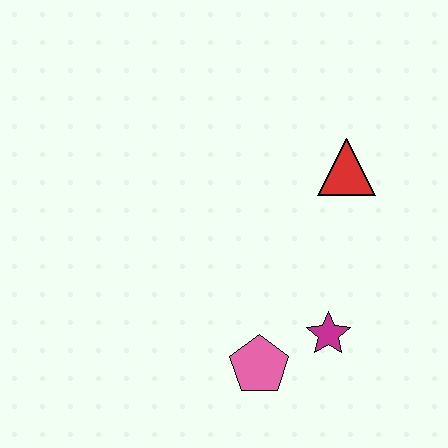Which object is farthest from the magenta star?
The red triangle is farthest from the magenta star.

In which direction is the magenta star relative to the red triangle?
The magenta star is below the red triangle.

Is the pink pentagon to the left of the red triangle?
Yes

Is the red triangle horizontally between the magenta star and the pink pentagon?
No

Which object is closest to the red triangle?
The magenta star is closest to the red triangle.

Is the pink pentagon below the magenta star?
Yes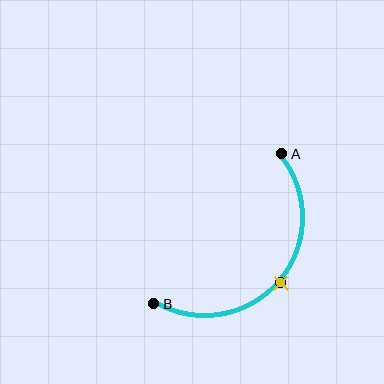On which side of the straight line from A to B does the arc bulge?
The arc bulges below and to the right of the straight line connecting A and B.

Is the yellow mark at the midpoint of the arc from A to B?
Yes. The yellow mark lies on the arc at equal arc-length from both A and B — it is the arc midpoint.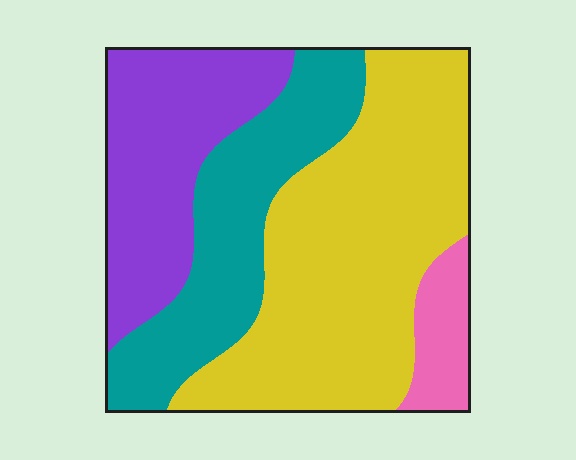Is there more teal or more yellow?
Yellow.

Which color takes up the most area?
Yellow, at roughly 45%.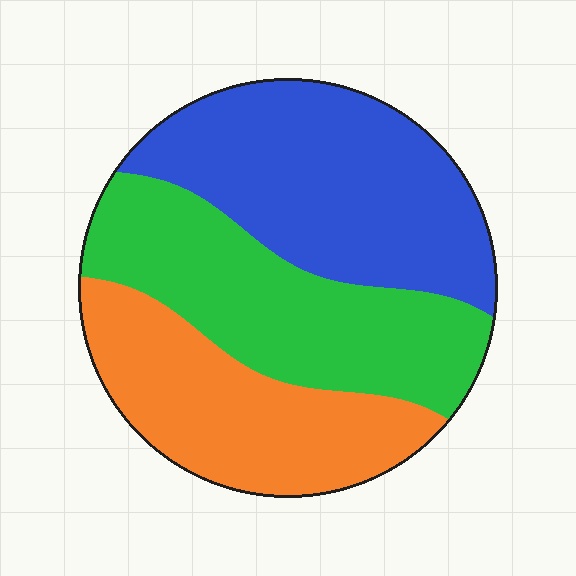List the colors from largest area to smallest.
From largest to smallest: blue, green, orange.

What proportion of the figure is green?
Green takes up between a third and a half of the figure.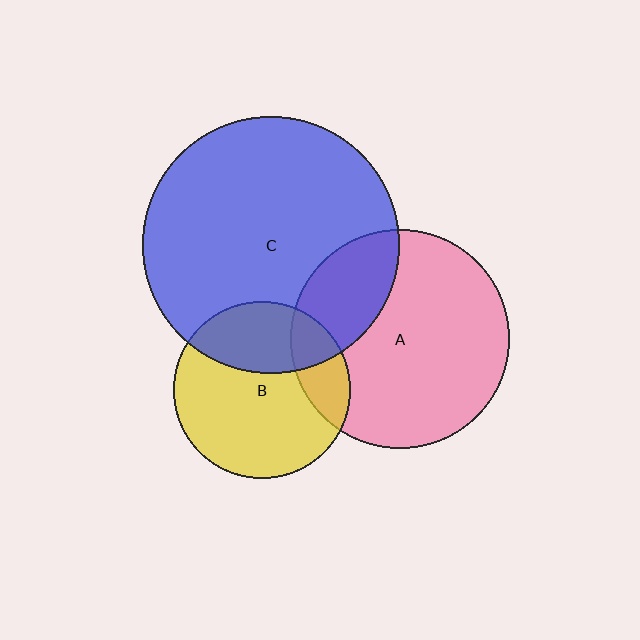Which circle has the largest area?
Circle C (blue).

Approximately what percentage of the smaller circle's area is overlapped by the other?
Approximately 30%.